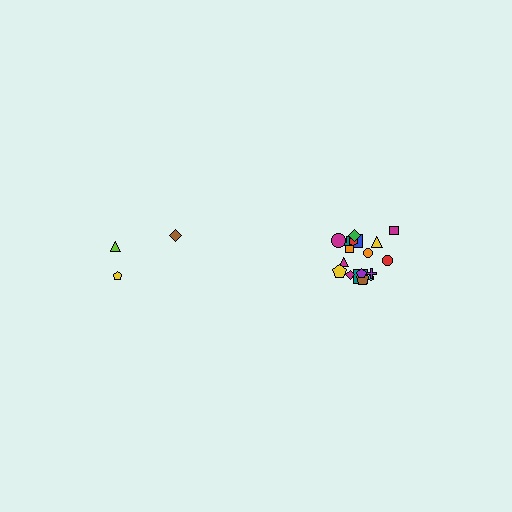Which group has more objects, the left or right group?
The right group.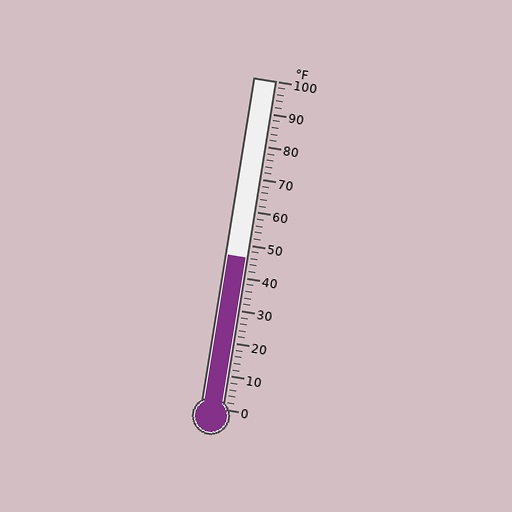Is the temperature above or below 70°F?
The temperature is below 70°F.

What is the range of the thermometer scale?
The thermometer scale ranges from 0°F to 100°F.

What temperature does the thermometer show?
The thermometer shows approximately 46°F.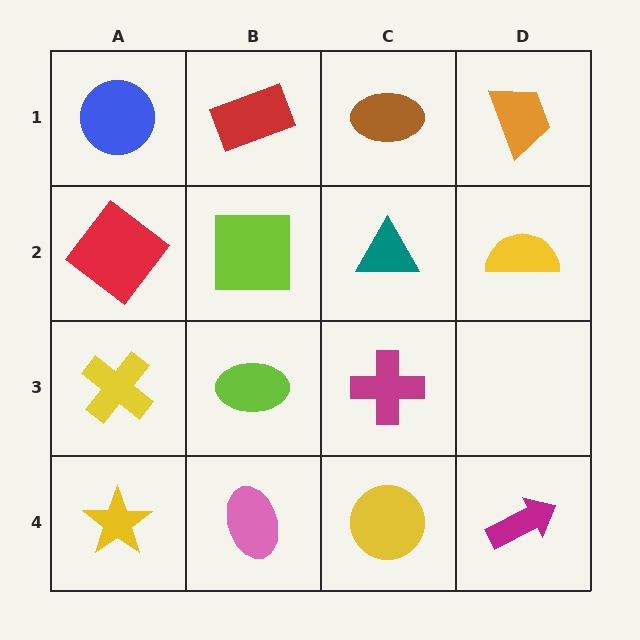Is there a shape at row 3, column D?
No, that cell is empty.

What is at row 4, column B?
A pink ellipse.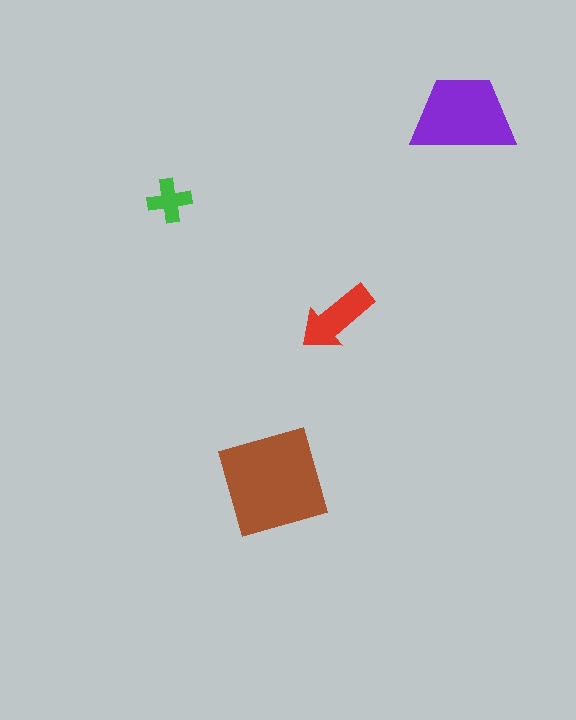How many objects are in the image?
There are 4 objects in the image.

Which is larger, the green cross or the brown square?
The brown square.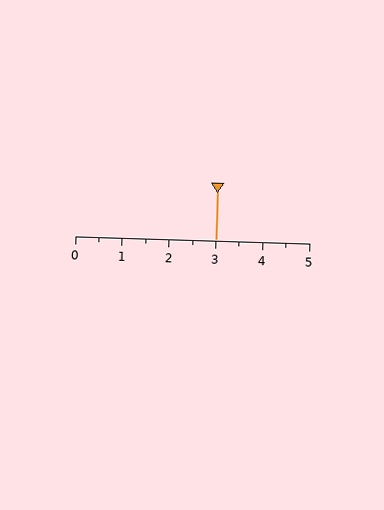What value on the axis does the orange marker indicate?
The marker indicates approximately 3.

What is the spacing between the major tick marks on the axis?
The major ticks are spaced 1 apart.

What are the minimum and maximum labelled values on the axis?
The axis runs from 0 to 5.